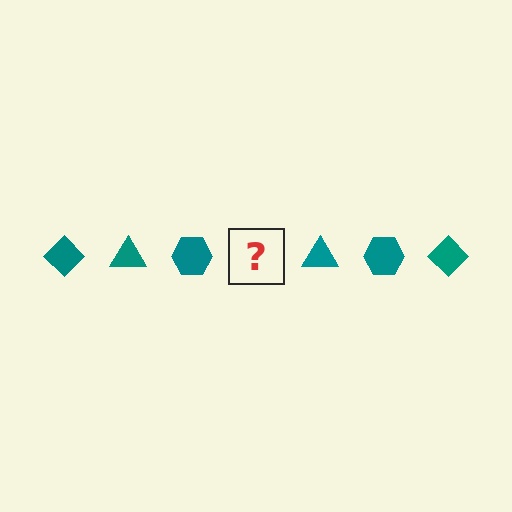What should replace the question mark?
The question mark should be replaced with a teal diamond.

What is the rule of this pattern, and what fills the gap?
The rule is that the pattern cycles through diamond, triangle, hexagon shapes in teal. The gap should be filled with a teal diamond.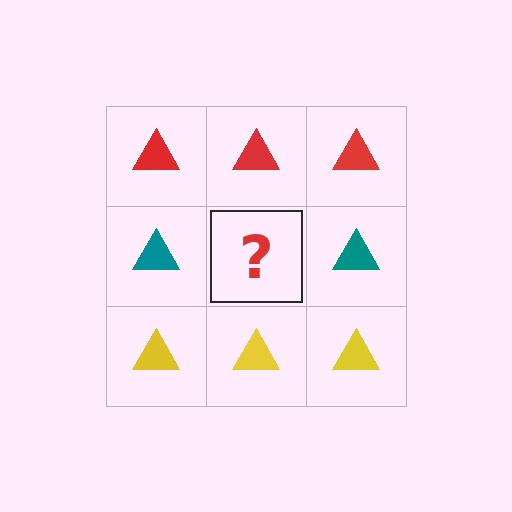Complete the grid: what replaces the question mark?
The question mark should be replaced with a teal triangle.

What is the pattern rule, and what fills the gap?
The rule is that each row has a consistent color. The gap should be filled with a teal triangle.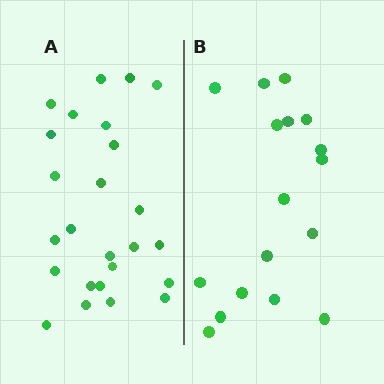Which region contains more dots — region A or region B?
Region A (the left region) has more dots.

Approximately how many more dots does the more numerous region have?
Region A has roughly 8 or so more dots than region B.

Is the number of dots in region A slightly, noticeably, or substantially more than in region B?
Region A has substantially more. The ratio is roughly 1.5 to 1.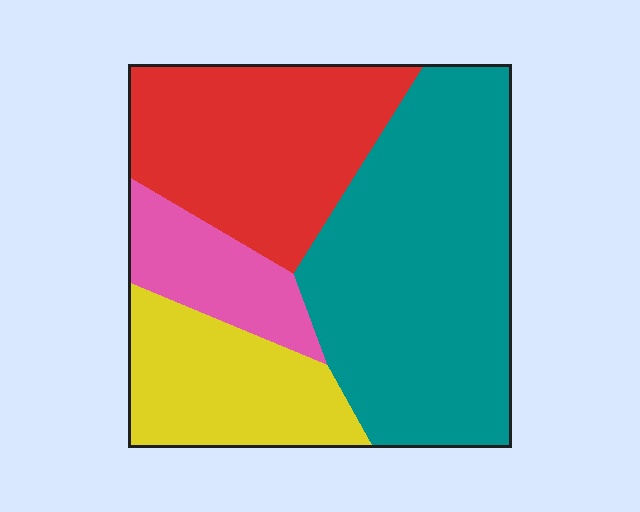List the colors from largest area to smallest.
From largest to smallest: teal, red, yellow, pink.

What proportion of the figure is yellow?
Yellow covers roughly 20% of the figure.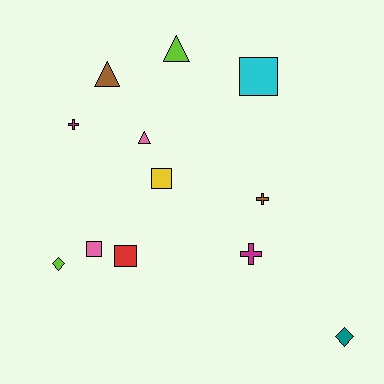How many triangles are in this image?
There are 3 triangles.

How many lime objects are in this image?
There are 2 lime objects.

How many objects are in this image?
There are 12 objects.